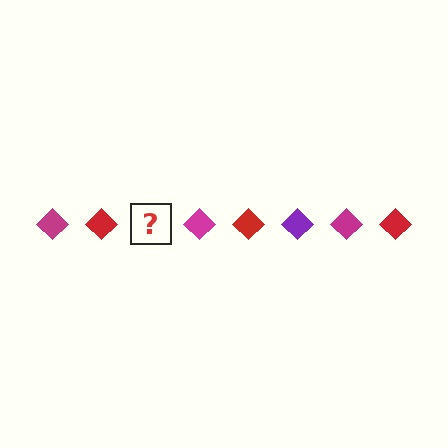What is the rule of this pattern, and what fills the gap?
The rule is that the pattern cycles through magenta, red, purple diamonds. The gap should be filled with a purple diamond.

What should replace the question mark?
The question mark should be replaced with a purple diamond.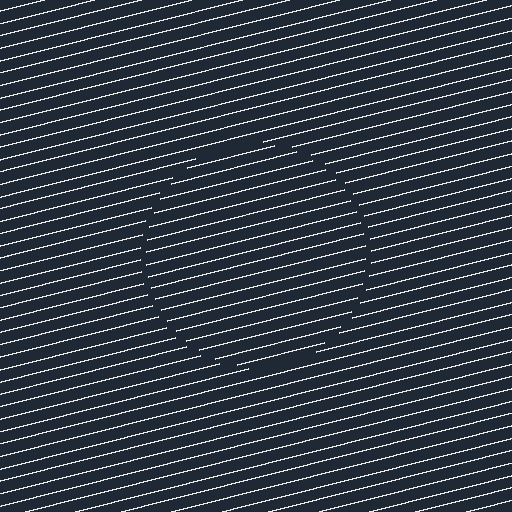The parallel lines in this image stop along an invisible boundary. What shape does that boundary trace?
An illusory circle. The interior of the shape contains the same grating, shifted by half a period — the contour is defined by the phase discontinuity where line-ends from the inner and outer gratings abut.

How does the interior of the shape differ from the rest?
The interior of the shape contains the same grating, shifted by half a period — the contour is defined by the phase discontinuity where line-ends from the inner and outer gratings abut.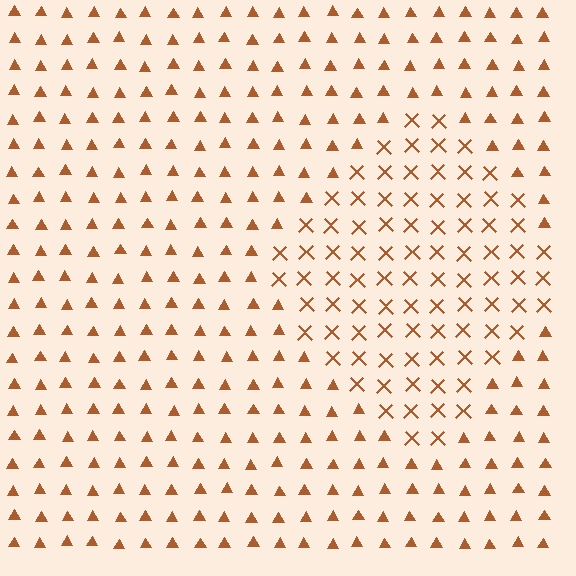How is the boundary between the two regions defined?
The boundary is defined by a change in element shape: X marks inside vs. triangles outside. All elements share the same color and spacing.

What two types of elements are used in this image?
The image uses X marks inside the diamond region and triangles outside it.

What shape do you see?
I see a diamond.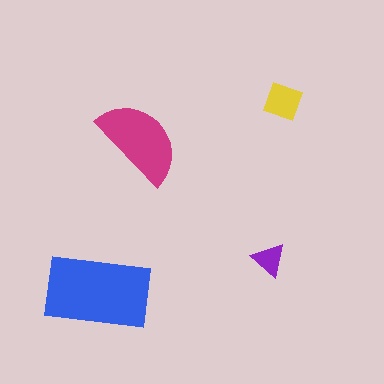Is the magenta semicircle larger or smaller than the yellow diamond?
Larger.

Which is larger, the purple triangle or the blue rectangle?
The blue rectangle.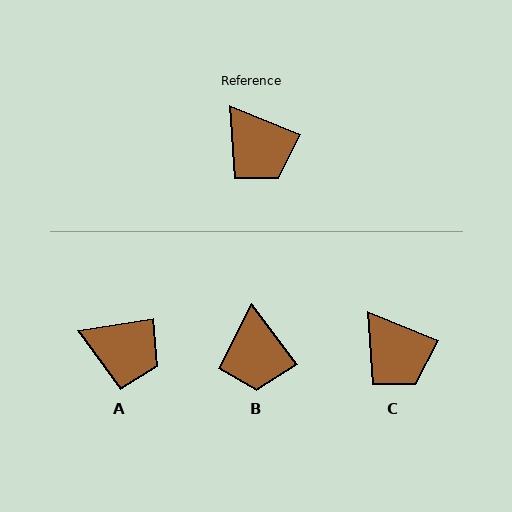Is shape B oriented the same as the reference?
No, it is off by about 31 degrees.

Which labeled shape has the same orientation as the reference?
C.